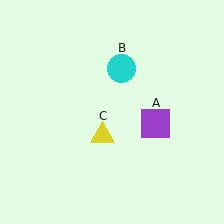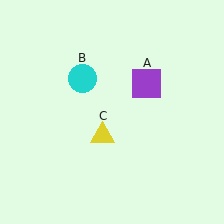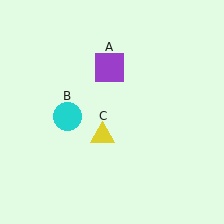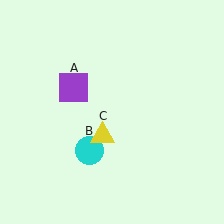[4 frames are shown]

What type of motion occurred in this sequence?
The purple square (object A), cyan circle (object B) rotated counterclockwise around the center of the scene.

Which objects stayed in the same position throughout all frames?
Yellow triangle (object C) remained stationary.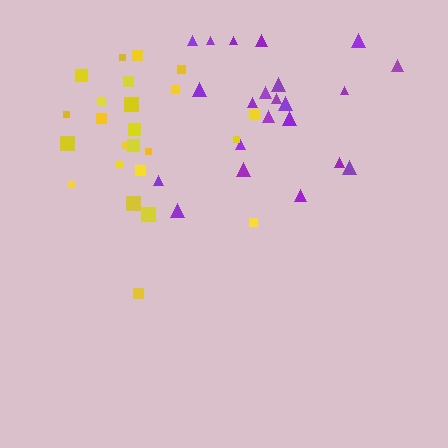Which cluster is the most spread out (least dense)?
Purple.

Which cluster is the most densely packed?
Yellow.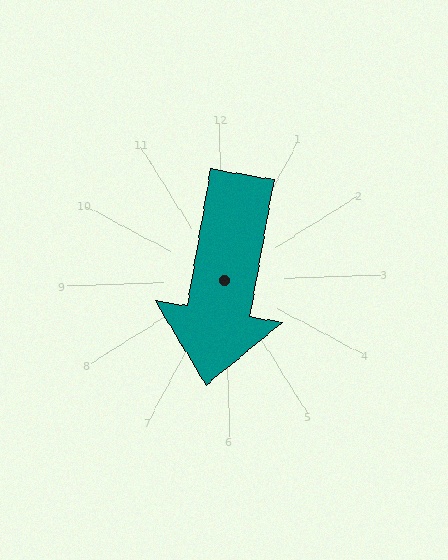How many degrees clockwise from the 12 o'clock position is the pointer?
Approximately 192 degrees.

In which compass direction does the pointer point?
South.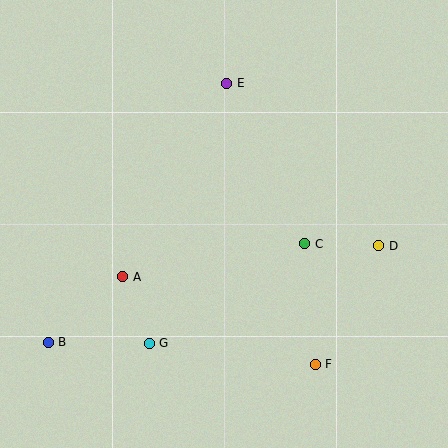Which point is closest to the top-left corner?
Point E is closest to the top-left corner.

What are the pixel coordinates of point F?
Point F is at (315, 364).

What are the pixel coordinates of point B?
Point B is at (48, 342).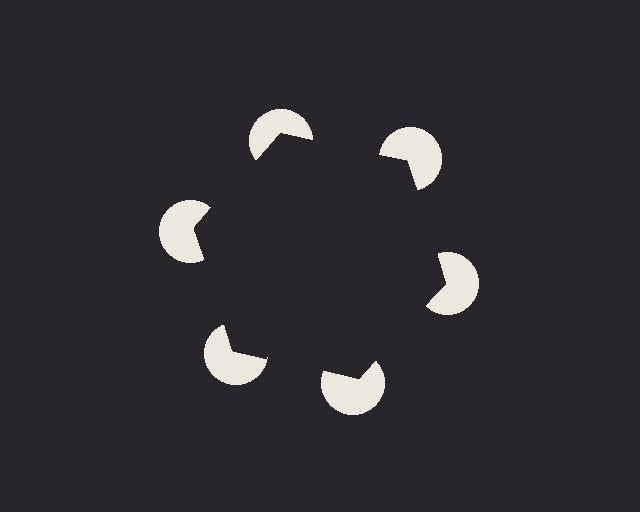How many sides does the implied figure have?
6 sides.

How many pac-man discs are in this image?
There are 6 — one at each vertex of the illusory hexagon.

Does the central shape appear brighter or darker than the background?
It typically appears slightly darker than the background, even though no actual brightness change is drawn.